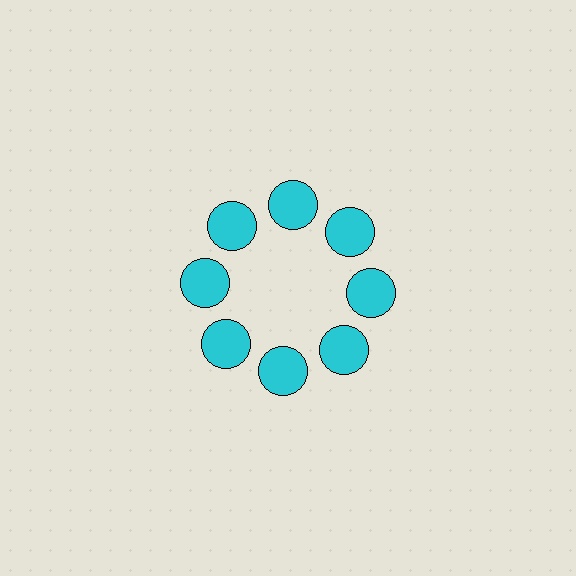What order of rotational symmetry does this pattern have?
This pattern has 8-fold rotational symmetry.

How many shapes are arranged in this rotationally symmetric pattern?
There are 8 shapes, arranged in 8 groups of 1.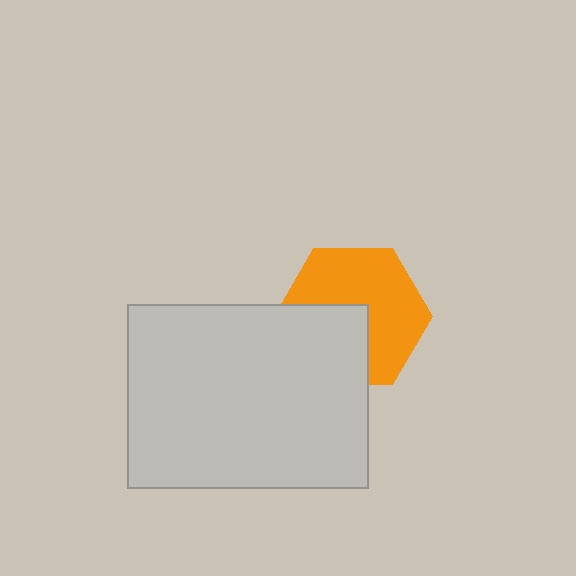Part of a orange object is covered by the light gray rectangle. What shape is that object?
It is a hexagon.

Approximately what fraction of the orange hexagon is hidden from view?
Roughly 39% of the orange hexagon is hidden behind the light gray rectangle.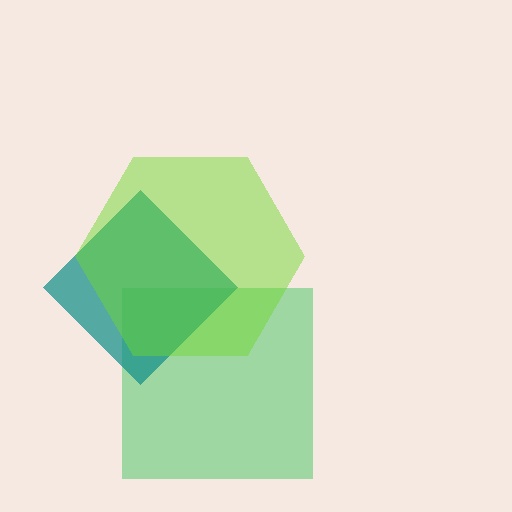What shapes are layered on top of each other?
The layered shapes are: a green square, a teal diamond, a lime hexagon.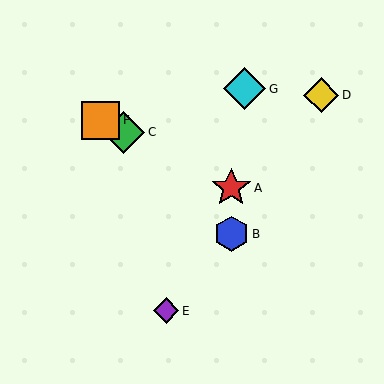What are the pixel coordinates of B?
Object B is at (232, 234).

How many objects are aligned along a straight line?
3 objects (A, C, F) are aligned along a straight line.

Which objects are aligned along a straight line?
Objects A, C, F are aligned along a straight line.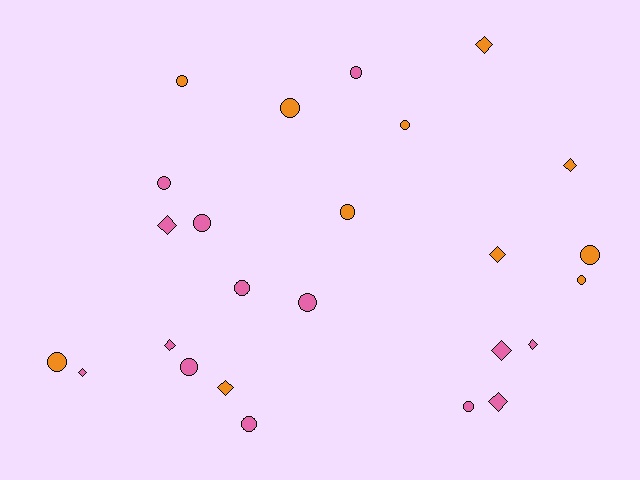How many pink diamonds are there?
There are 6 pink diamonds.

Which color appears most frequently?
Pink, with 14 objects.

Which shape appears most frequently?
Circle, with 15 objects.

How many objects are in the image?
There are 25 objects.